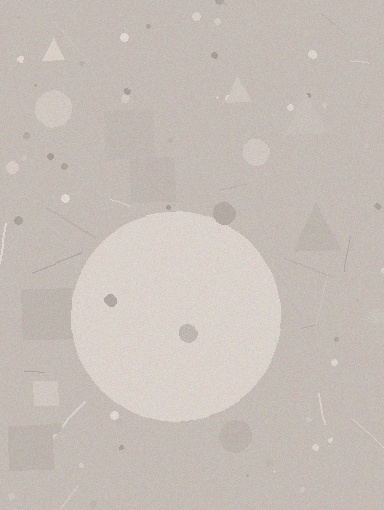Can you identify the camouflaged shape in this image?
The camouflaged shape is a circle.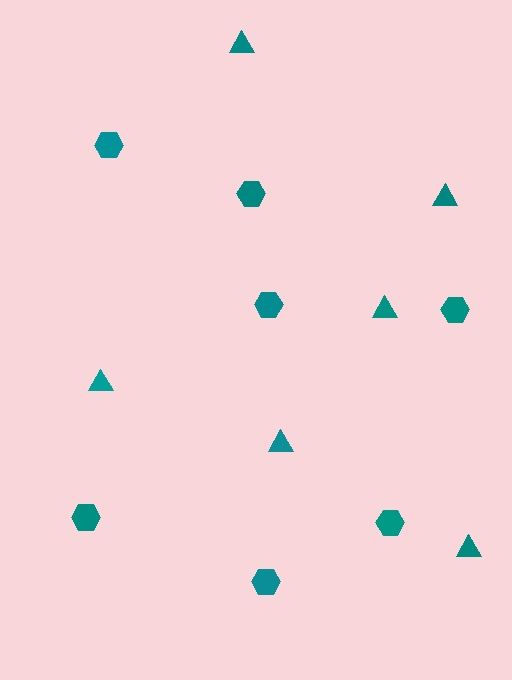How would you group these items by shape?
There are 2 groups: one group of triangles (6) and one group of hexagons (7).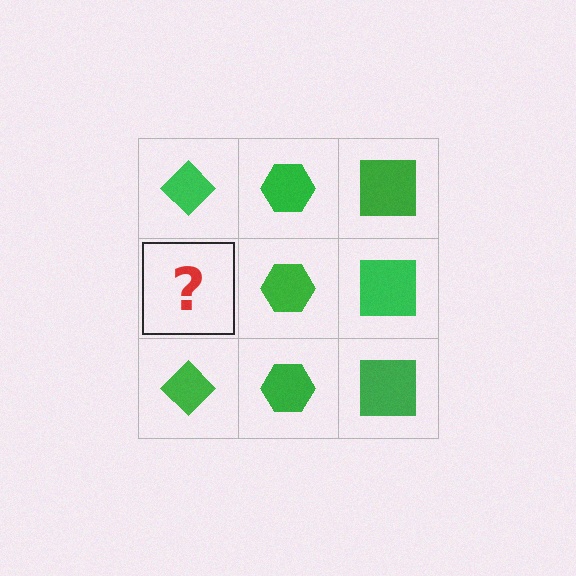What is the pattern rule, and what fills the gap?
The rule is that each column has a consistent shape. The gap should be filled with a green diamond.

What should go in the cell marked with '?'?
The missing cell should contain a green diamond.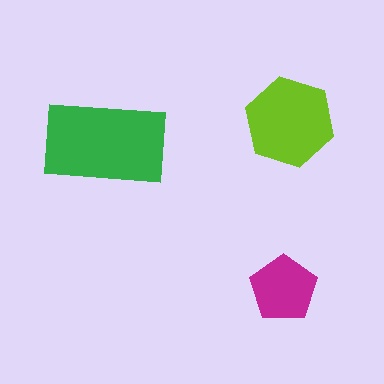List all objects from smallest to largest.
The magenta pentagon, the lime hexagon, the green rectangle.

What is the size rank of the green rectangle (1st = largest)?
1st.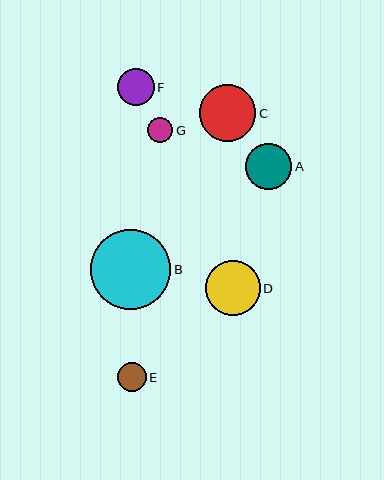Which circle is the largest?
Circle B is the largest with a size of approximately 80 pixels.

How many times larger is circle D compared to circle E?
Circle D is approximately 1.9 times the size of circle E.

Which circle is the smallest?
Circle G is the smallest with a size of approximately 25 pixels.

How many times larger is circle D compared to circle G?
Circle D is approximately 2.2 times the size of circle G.